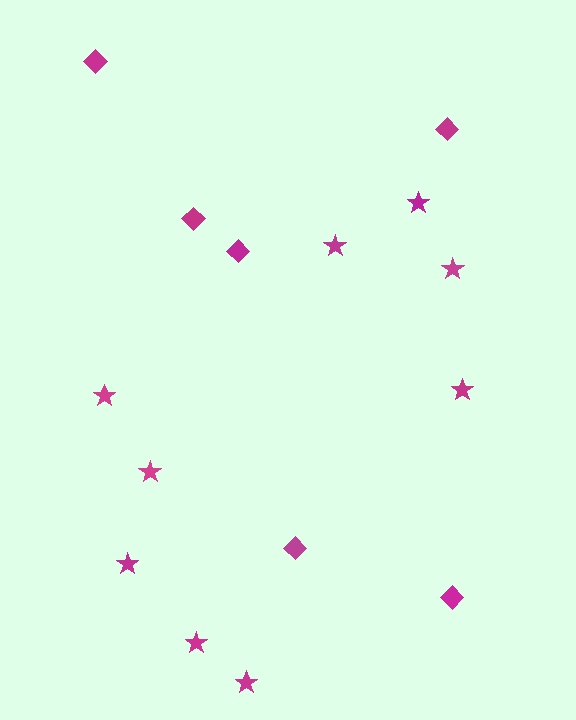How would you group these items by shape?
There are 2 groups: one group of stars (9) and one group of diamonds (6).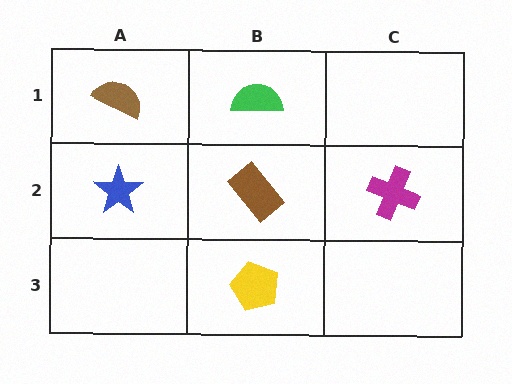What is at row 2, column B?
A brown rectangle.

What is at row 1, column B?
A green semicircle.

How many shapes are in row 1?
2 shapes.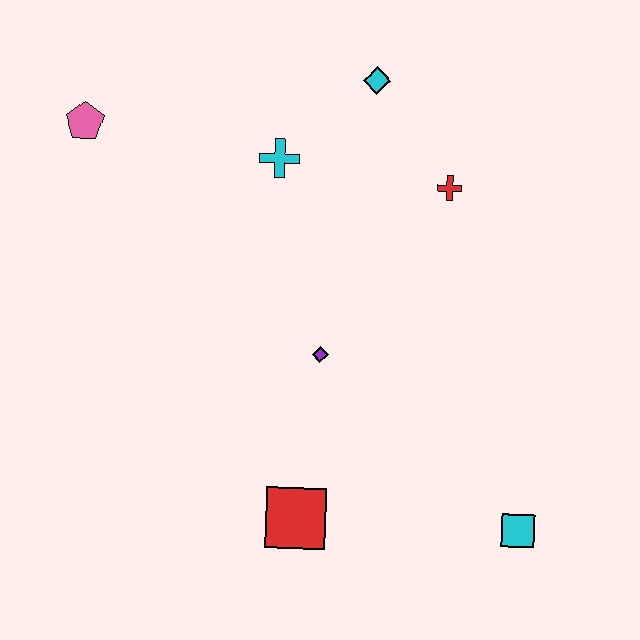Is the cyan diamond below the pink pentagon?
No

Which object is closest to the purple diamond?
The red square is closest to the purple diamond.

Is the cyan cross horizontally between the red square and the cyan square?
No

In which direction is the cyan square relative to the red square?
The cyan square is to the right of the red square.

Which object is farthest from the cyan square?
The pink pentagon is farthest from the cyan square.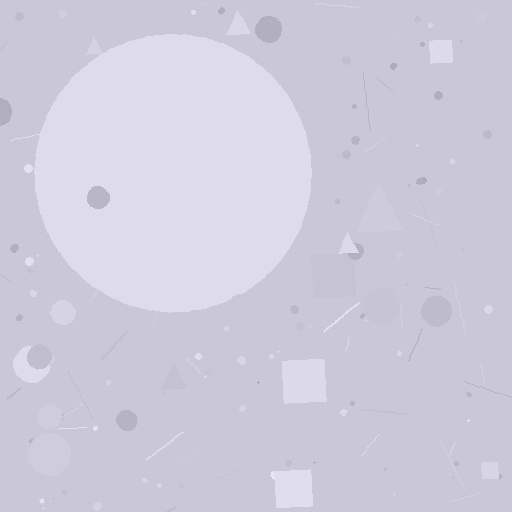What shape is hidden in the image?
A circle is hidden in the image.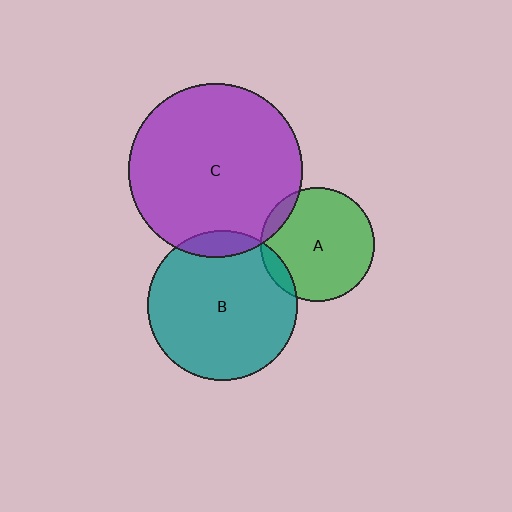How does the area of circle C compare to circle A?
Approximately 2.3 times.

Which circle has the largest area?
Circle C (purple).